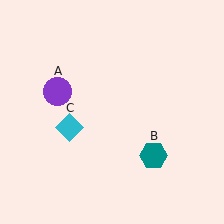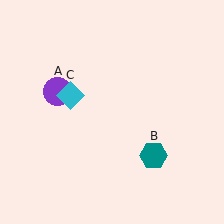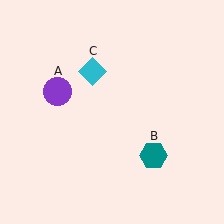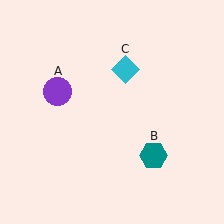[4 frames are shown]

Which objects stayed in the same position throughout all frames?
Purple circle (object A) and teal hexagon (object B) remained stationary.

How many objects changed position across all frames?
1 object changed position: cyan diamond (object C).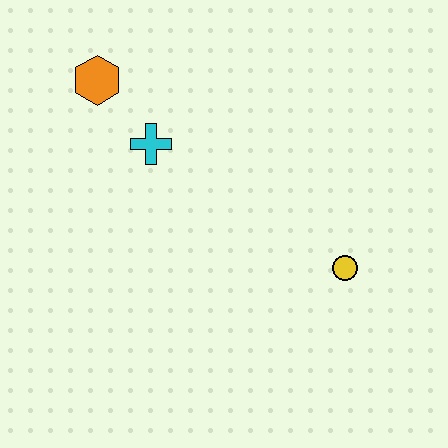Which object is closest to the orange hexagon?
The cyan cross is closest to the orange hexagon.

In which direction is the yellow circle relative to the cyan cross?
The yellow circle is to the right of the cyan cross.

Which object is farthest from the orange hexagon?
The yellow circle is farthest from the orange hexagon.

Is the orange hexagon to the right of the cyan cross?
No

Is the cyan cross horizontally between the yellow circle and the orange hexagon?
Yes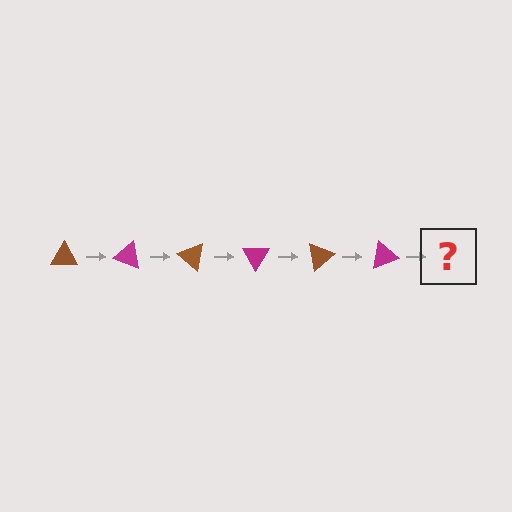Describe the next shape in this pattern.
It should be a brown triangle, rotated 120 degrees from the start.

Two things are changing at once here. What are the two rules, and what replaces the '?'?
The two rules are that it rotates 20 degrees each step and the color cycles through brown and magenta. The '?' should be a brown triangle, rotated 120 degrees from the start.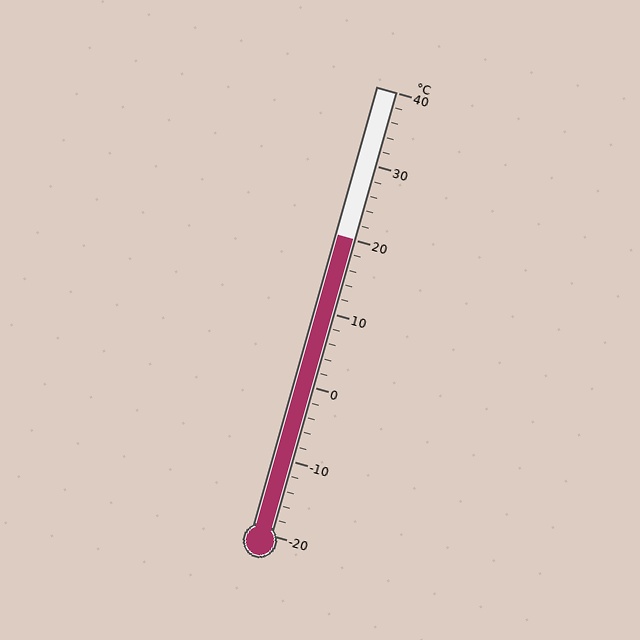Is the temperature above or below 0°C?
The temperature is above 0°C.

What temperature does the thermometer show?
The thermometer shows approximately 20°C.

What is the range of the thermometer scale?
The thermometer scale ranges from -20°C to 40°C.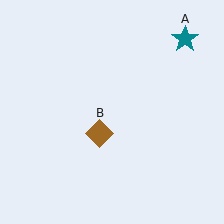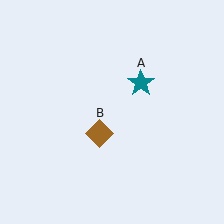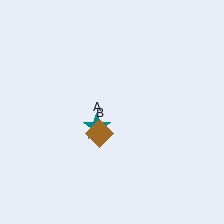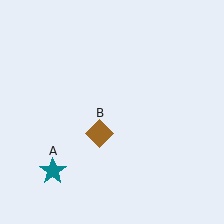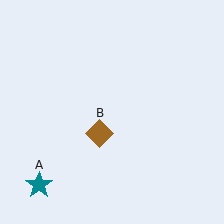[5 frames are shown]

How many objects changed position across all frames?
1 object changed position: teal star (object A).